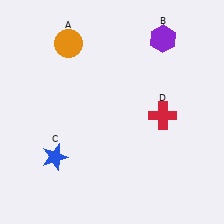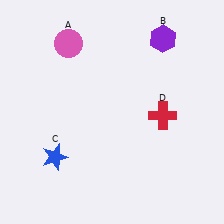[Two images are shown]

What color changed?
The circle (A) changed from orange in Image 1 to pink in Image 2.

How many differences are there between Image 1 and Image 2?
There is 1 difference between the two images.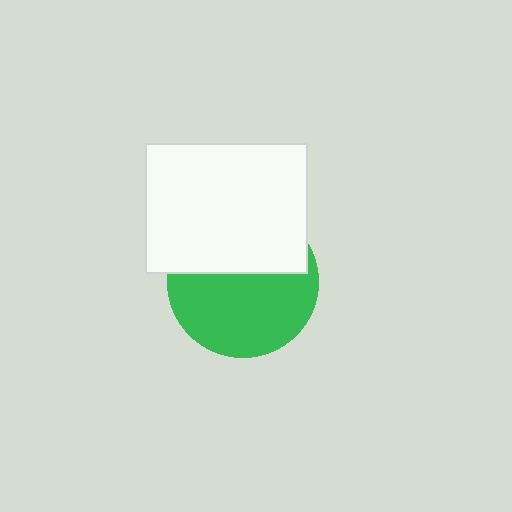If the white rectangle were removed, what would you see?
You would see the complete green circle.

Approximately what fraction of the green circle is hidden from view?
Roughly 42% of the green circle is hidden behind the white rectangle.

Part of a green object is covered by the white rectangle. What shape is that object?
It is a circle.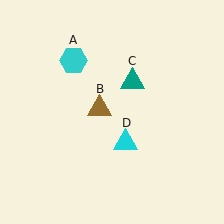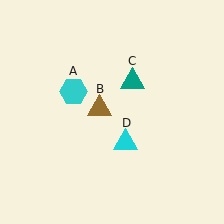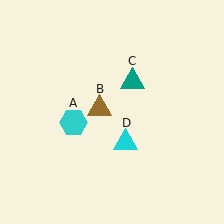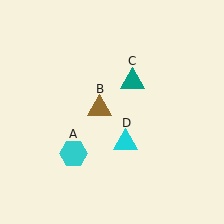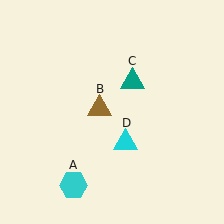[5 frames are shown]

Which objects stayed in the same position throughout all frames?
Brown triangle (object B) and teal triangle (object C) and cyan triangle (object D) remained stationary.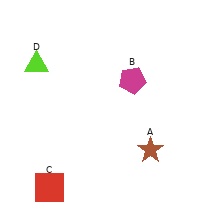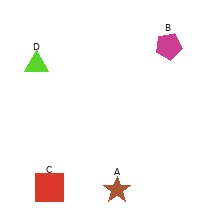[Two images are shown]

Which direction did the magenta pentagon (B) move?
The magenta pentagon (B) moved right.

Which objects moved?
The objects that moved are: the brown star (A), the magenta pentagon (B).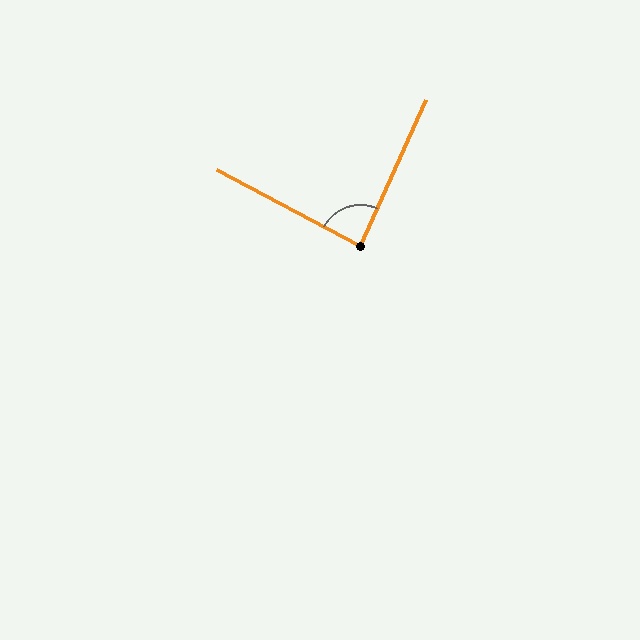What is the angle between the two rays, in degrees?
Approximately 86 degrees.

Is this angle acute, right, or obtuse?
It is approximately a right angle.